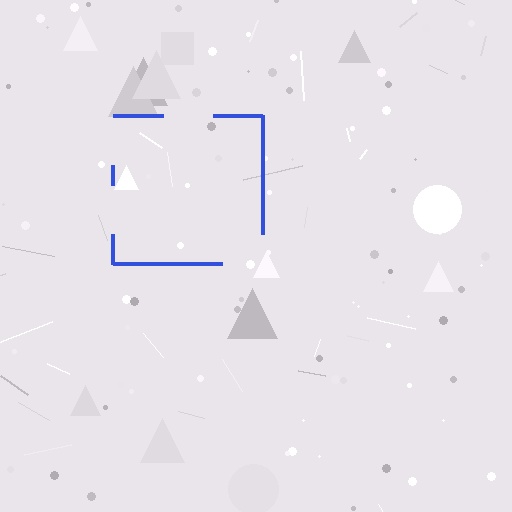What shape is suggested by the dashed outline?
The dashed outline suggests a square.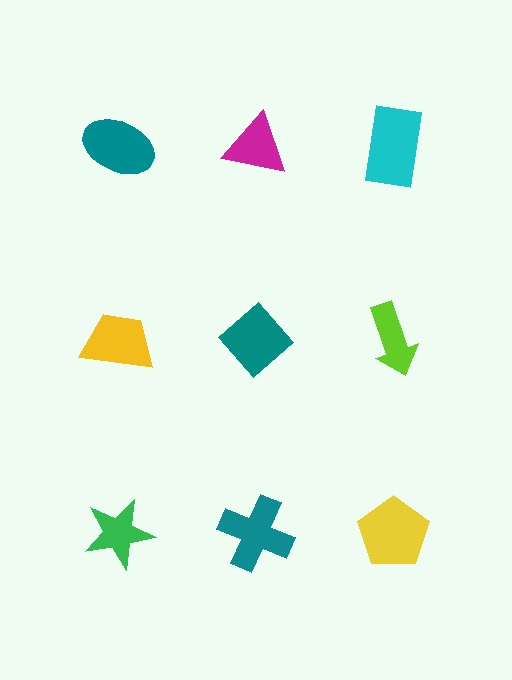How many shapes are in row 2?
3 shapes.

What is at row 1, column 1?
A teal ellipse.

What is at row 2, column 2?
A teal diamond.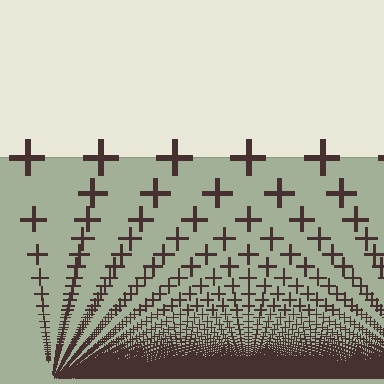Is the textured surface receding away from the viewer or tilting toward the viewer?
The surface appears to tilt toward the viewer. Texture elements get larger and sparser toward the top.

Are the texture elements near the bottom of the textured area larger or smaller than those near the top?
Smaller. The gradient is inverted — elements near the bottom are smaller and denser.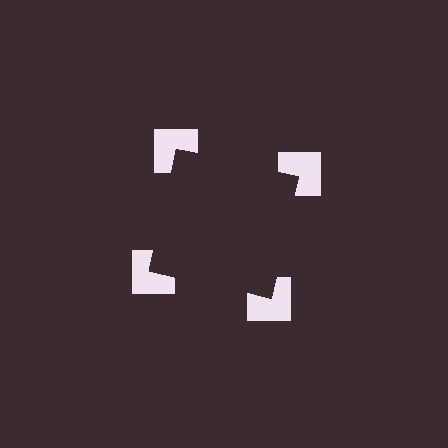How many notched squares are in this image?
There are 4 — one at each vertex of the illusory square.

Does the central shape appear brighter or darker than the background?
It typically appears slightly darker than the background, even though no actual brightness change is drawn.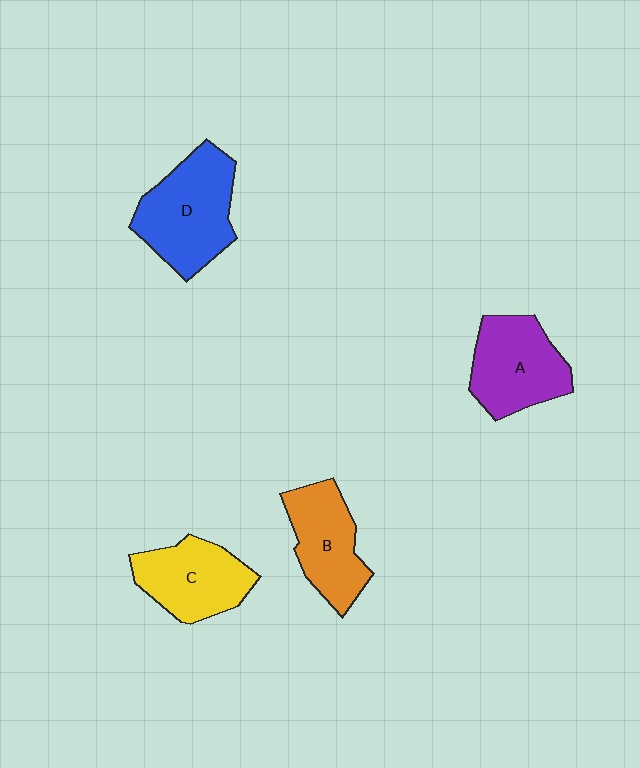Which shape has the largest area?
Shape D (blue).